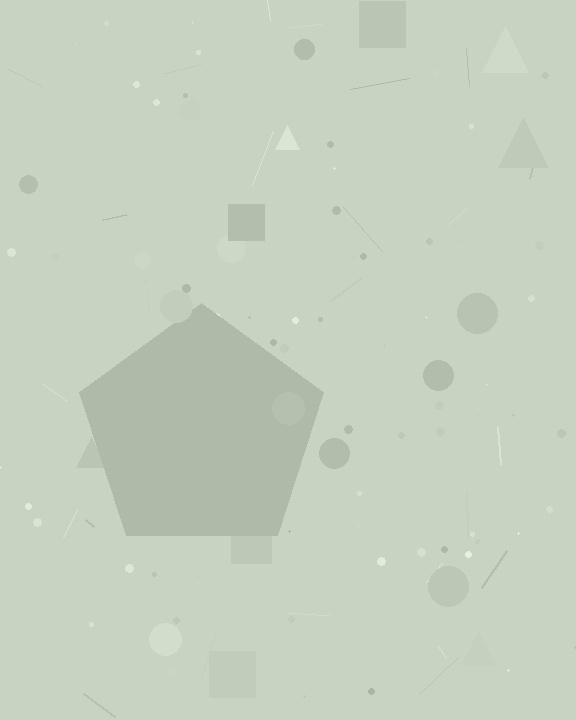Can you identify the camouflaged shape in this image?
The camouflaged shape is a pentagon.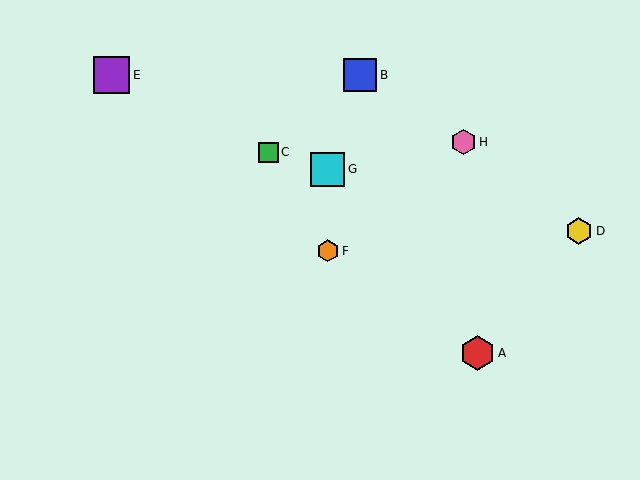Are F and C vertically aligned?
No, F is at x≈328 and C is at x≈268.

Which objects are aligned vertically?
Objects F, G are aligned vertically.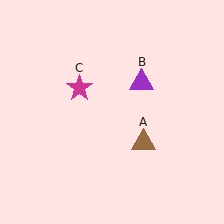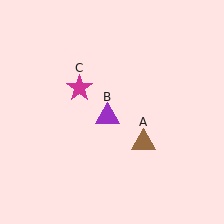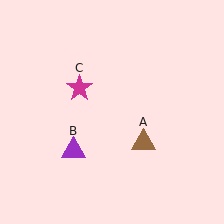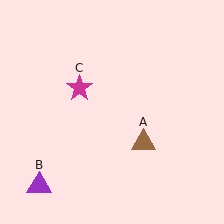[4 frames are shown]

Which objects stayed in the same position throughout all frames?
Brown triangle (object A) and magenta star (object C) remained stationary.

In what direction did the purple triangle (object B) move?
The purple triangle (object B) moved down and to the left.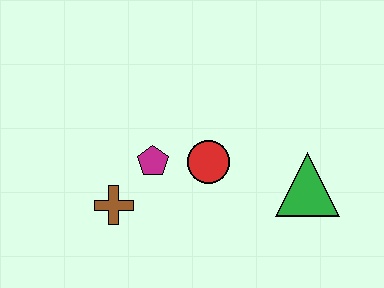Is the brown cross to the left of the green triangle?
Yes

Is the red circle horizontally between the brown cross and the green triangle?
Yes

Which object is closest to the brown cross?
The magenta pentagon is closest to the brown cross.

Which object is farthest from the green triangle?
The brown cross is farthest from the green triangle.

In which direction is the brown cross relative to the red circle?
The brown cross is to the left of the red circle.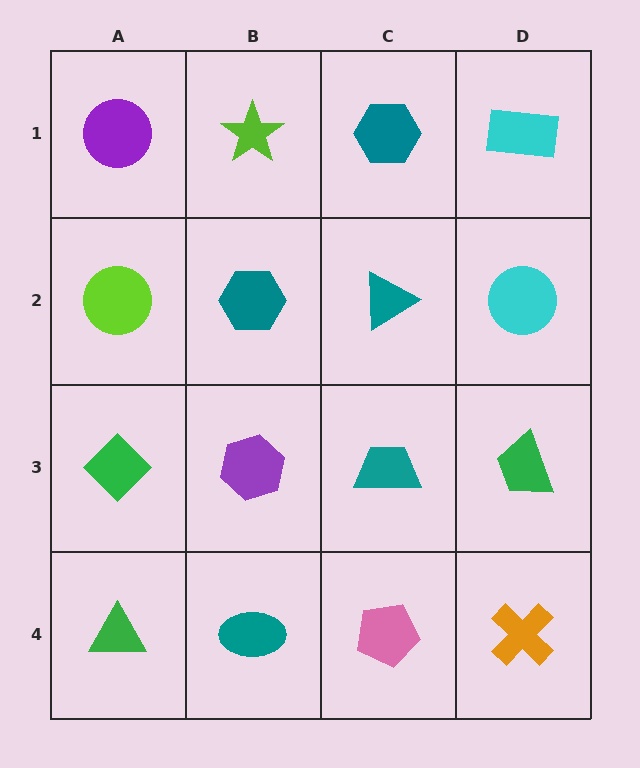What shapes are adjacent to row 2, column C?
A teal hexagon (row 1, column C), a teal trapezoid (row 3, column C), a teal hexagon (row 2, column B), a cyan circle (row 2, column D).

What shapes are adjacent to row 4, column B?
A purple hexagon (row 3, column B), a green triangle (row 4, column A), a pink pentagon (row 4, column C).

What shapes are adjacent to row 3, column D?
A cyan circle (row 2, column D), an orange cross (row 4, column D), a teal trapezoid (row 3, column C).